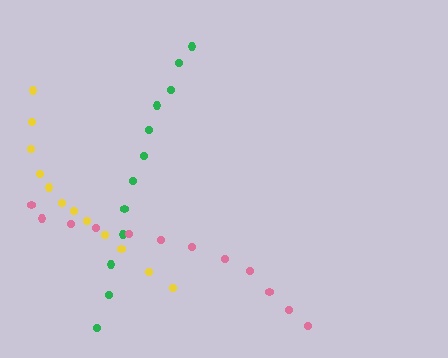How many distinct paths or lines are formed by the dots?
There are 3 distinct paths.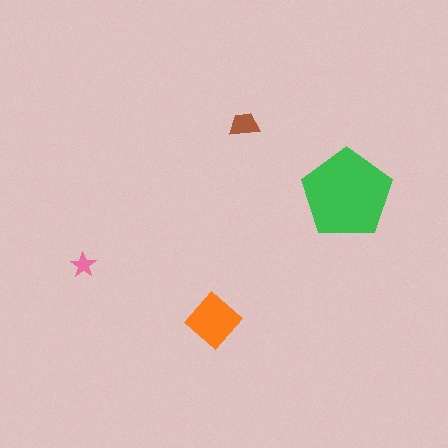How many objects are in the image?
There are 4 objects in the image.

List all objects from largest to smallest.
The green pentagon, the orange diamond, the brown trapezoid, the pink star.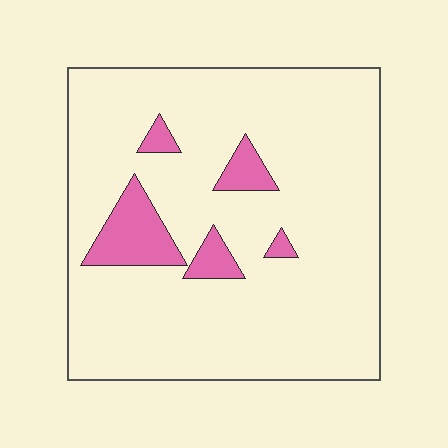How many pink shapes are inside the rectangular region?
5.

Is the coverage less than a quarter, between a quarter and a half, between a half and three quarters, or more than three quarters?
Less than a quarter.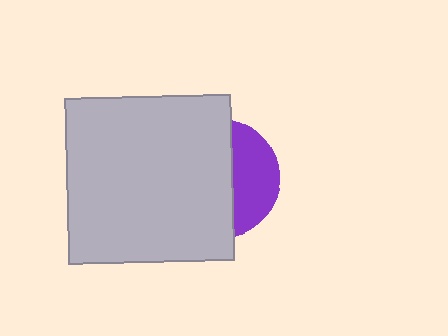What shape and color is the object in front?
The object in front is a light gray square.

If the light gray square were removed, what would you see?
You would see the complete purple circle.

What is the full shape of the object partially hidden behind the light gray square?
The partially hidden object is a purple circle.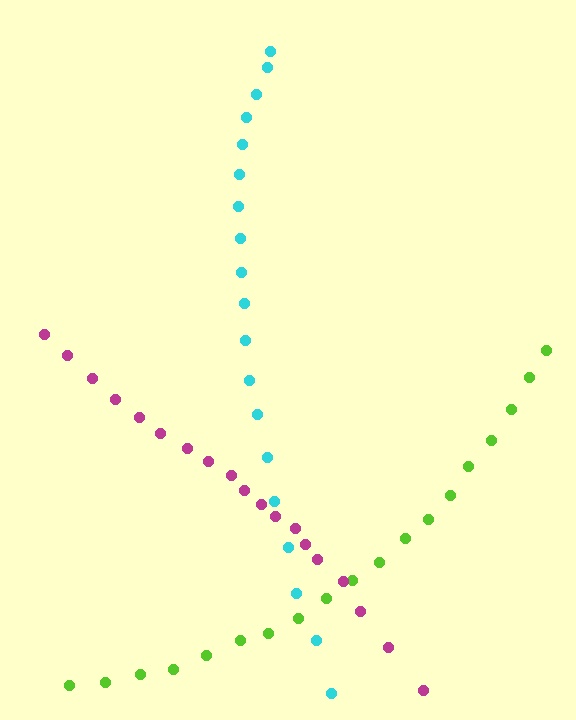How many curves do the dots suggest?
There are 3 distinct paths.